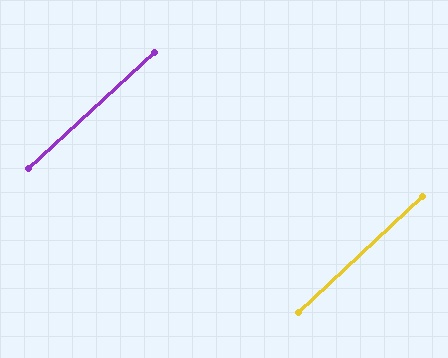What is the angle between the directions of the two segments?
Approximately 1 degree.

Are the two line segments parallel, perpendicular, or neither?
Parallel — their directions differ by only 0.5°.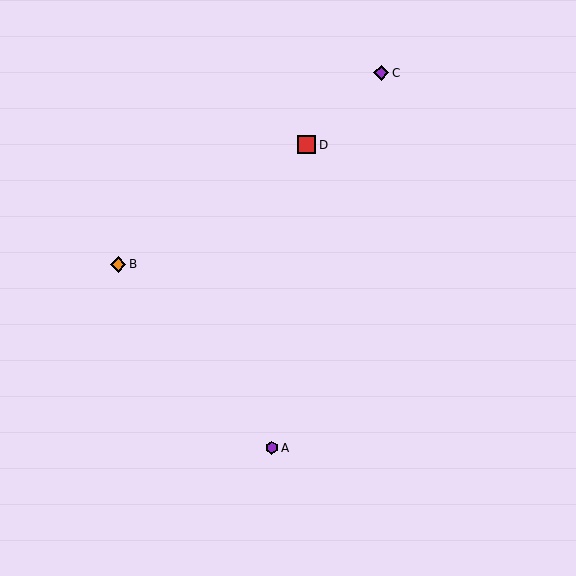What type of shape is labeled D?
Shape D is a red square.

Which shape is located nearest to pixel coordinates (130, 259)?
The orange diamond (labeled B) at (118, 264) is nearest to that location.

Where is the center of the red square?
The center of the red square is at (307, 145).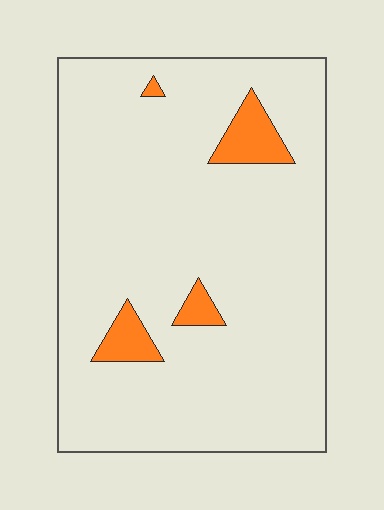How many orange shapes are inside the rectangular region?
4.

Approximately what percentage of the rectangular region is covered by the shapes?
Approximately 5%.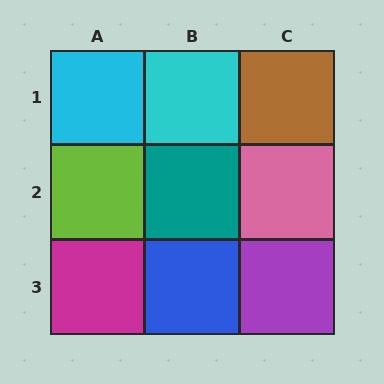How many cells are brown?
1 cell is brown.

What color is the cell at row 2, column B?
Teal.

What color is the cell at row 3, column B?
Blue.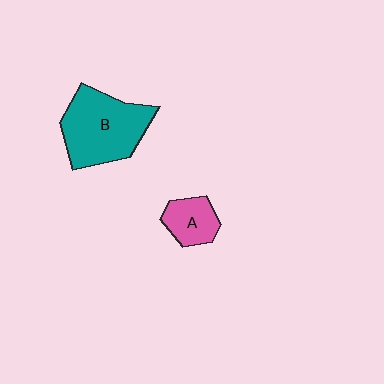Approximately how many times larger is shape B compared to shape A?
Approximately 2.4 times.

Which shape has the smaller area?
Shape A (pink).